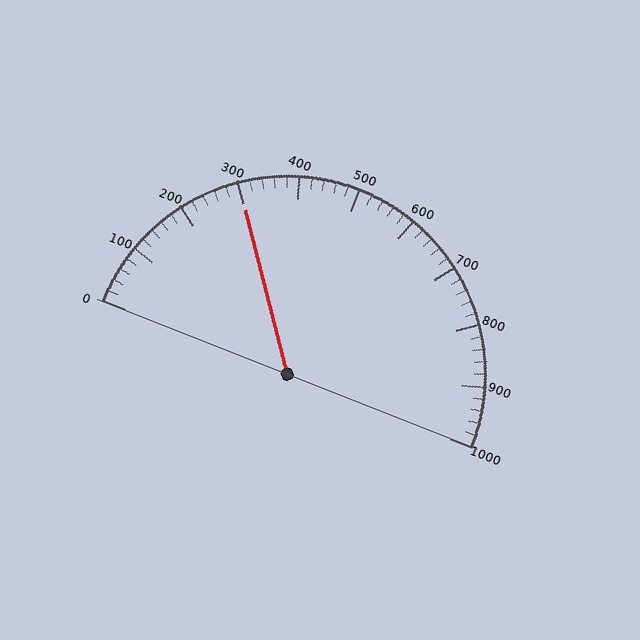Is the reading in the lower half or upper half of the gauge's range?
The reading is in the lower half of the range (0 to 1000).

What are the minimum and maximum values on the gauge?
The gauge ranges from 0 to 1000.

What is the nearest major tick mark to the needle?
The nearest major tick mark is 300.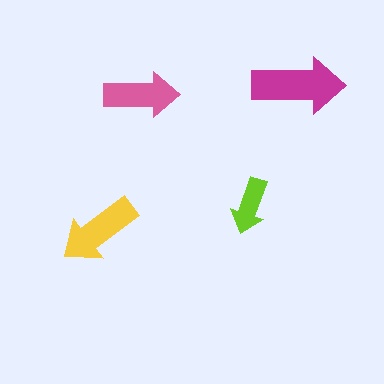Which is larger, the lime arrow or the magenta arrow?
The magenta one.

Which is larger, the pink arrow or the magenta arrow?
The magenta one.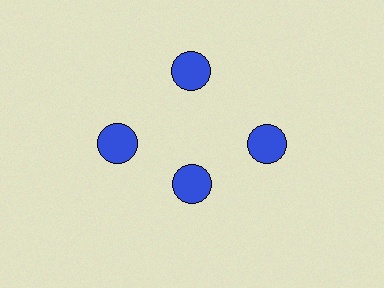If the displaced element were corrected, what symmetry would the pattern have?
It would have 4-fold rotational symmetry — the pattern would map onto itself every 90 degrees.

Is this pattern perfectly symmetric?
No. The 4 blue circles are arranged in a ring, but one element near the 6 o'clock position is pulled inward toward the center, breaking the 4-fold rotational symmetry.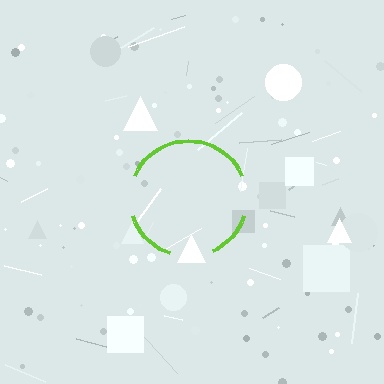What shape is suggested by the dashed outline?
The dashed outline suggests a circle.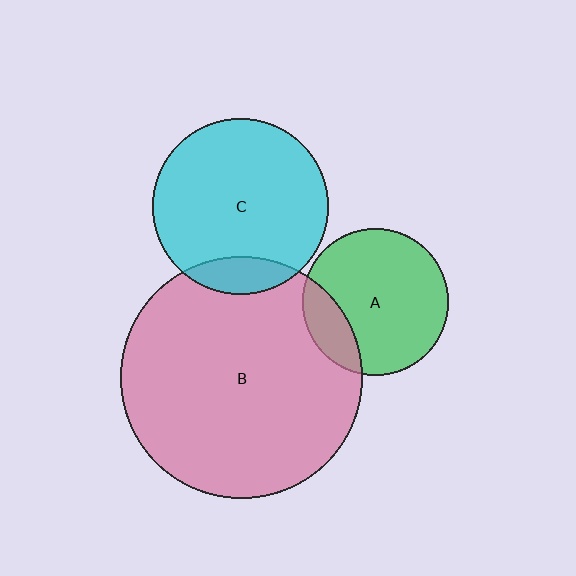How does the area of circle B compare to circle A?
Approximately 2.7 times.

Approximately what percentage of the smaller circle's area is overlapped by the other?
Approximately 10%.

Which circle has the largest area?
Circle B (pink).